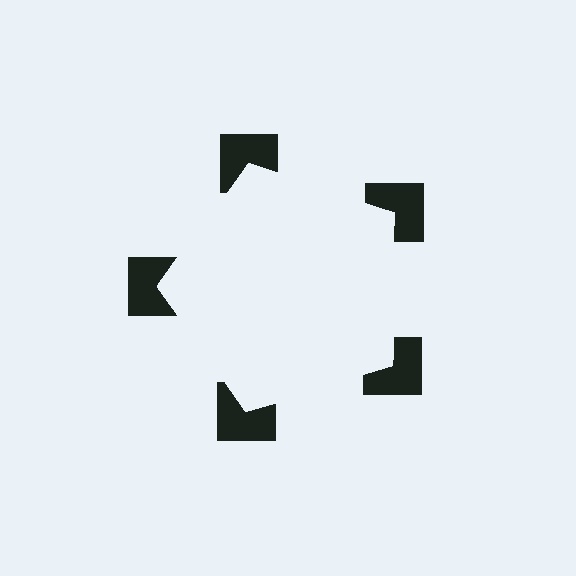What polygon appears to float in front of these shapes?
An illusory pentagon — its edges are inferred from the aligned wedge cuts in the notched squares, not physically drawn.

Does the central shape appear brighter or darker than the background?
It typically appears slightly brighter than the background, even though no actual brightness change is drawn.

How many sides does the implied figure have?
5 sides.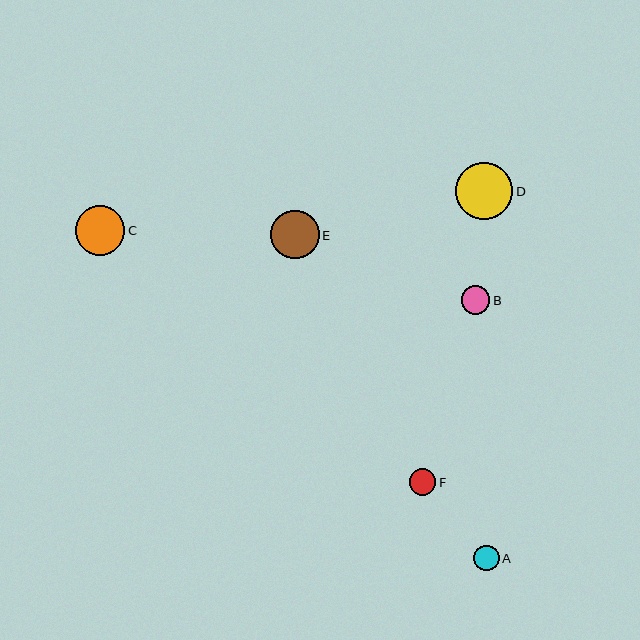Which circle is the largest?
Circle D is the largest with a size of approximately 57 pixels.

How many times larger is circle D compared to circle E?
Circle D is approximately 1.2 times the size of circle E.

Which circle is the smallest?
Circle A is the smallest with a size of approximately 26 pixels.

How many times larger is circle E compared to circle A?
Circle E is approximately 1.9 times the size of circle A.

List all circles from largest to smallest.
From largest to smallest: D, C, E, B, F, A.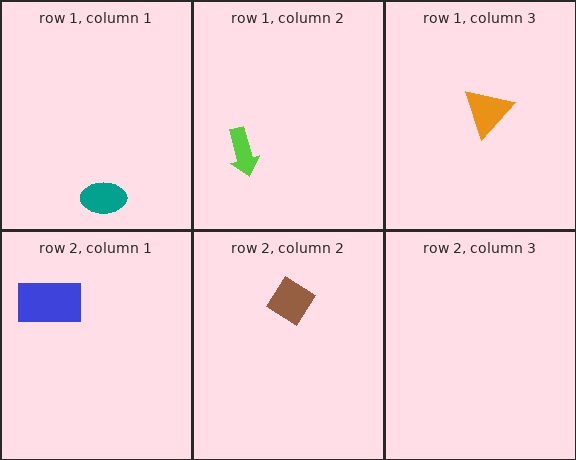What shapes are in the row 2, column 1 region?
The blue rectangle.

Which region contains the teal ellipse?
The row 1, column 1 region.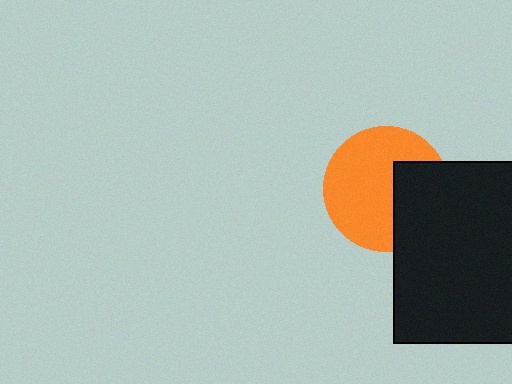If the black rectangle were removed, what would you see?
You would see the complete orange circle.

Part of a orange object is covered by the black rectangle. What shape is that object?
It is a circle.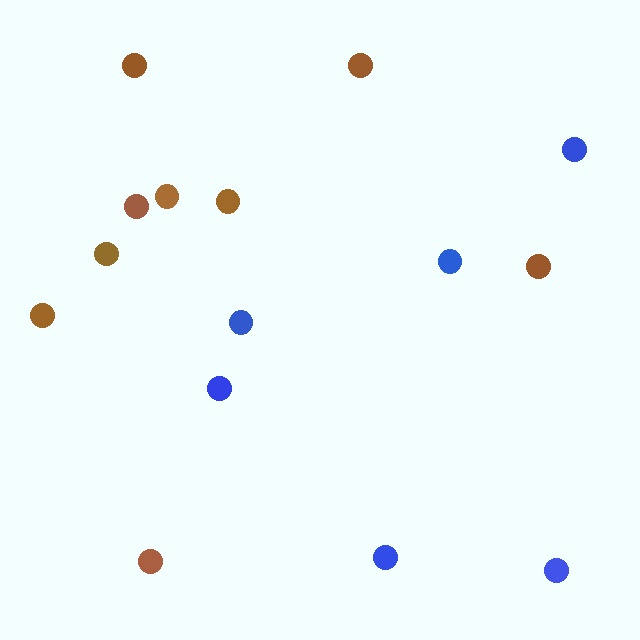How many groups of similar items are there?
There are 2 groups: one group of blue circles (6) and one group of brown circles (9).